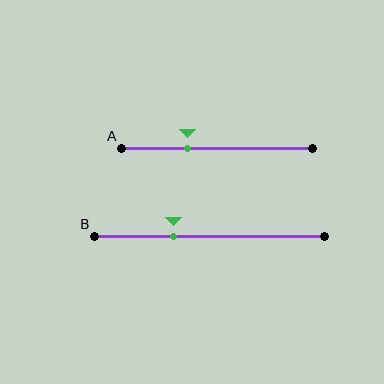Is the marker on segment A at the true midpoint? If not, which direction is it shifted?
No, the marker on segment A is shifted to the left by about 15% of the segment length.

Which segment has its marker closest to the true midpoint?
Segment A has its marker closest to the true midpoint.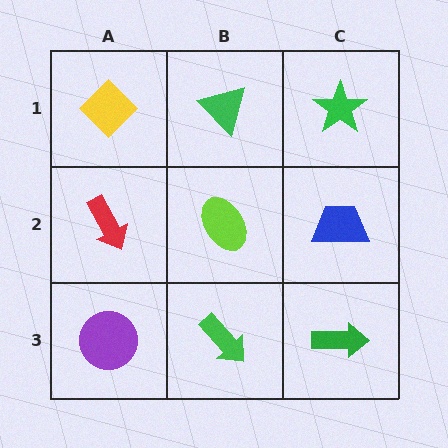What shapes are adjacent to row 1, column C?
A blue trapezoid (row 2, column C), a green triangle (row 1, column B).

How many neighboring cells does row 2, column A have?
3.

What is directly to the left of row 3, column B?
A purple circle.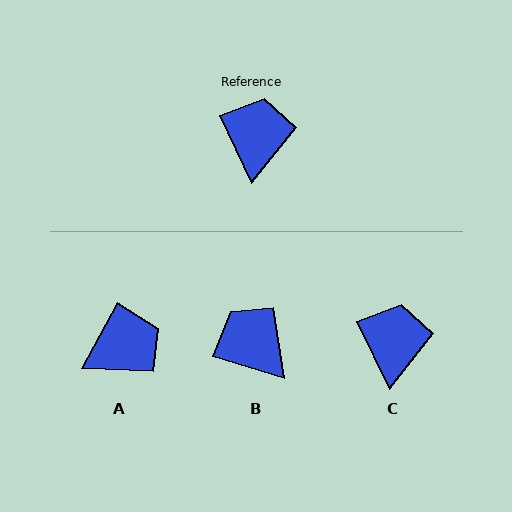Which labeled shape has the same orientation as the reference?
C.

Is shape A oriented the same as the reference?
No, it is off by about 54 degrees.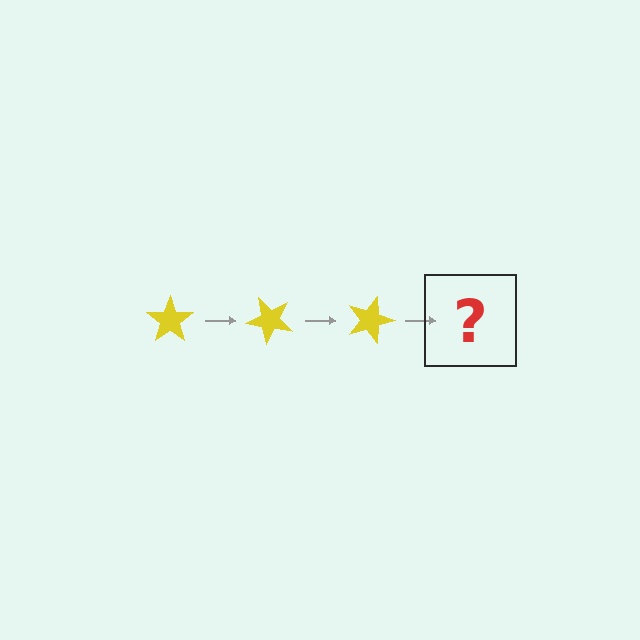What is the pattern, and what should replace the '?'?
The pattern is that the star rotates 45 degrees each step. The '?' should be a yellow star rotated 135 degrees.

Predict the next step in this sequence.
The next step is a yellow star rotated 135 degrees.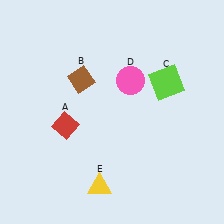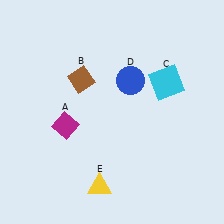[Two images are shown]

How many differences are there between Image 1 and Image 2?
There are 3 differences between the two images.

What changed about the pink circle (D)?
In Image 1, D is pink. In Image 2, it changed to blue.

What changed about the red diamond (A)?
In Image 1, A is red. In Image 2, it changed to magenta.